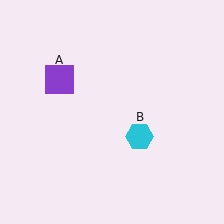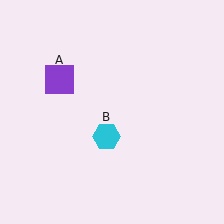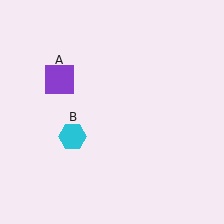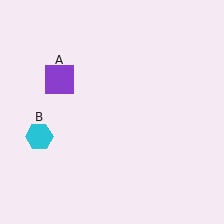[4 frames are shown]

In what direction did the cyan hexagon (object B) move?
The cyan hexagon (object B) moved left.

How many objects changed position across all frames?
1 object changed position: cyan hexagon (object B).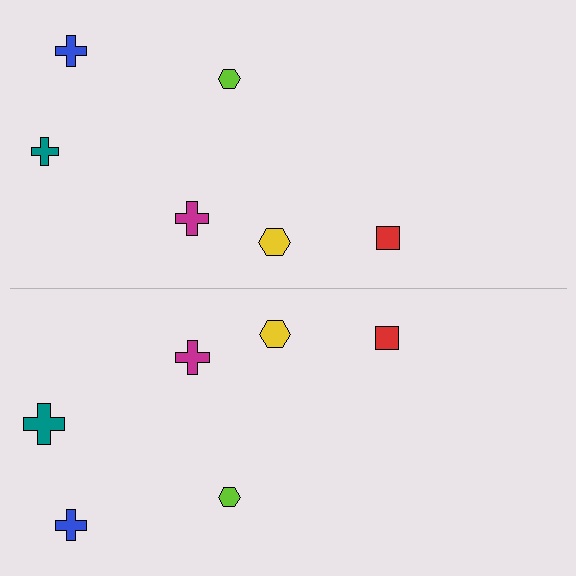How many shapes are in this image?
There are 12 shapes in this image.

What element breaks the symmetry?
The teal cross on the bottom side has a different size than its mirror counterpart.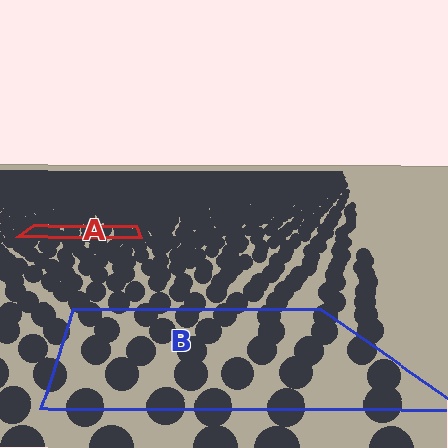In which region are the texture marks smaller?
The texture marks are smaller in region A, because it is farther away.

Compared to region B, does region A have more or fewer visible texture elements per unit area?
Region A has more texture elements per unit area — they are packed more densely because it is farther away.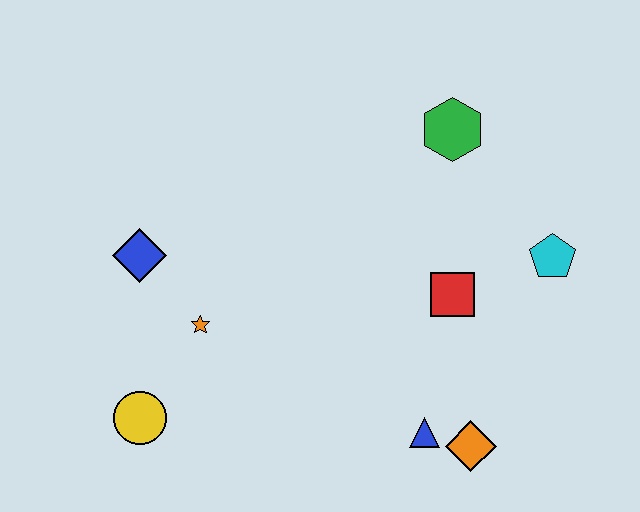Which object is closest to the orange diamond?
The blue triangle is closest to the orange diamond.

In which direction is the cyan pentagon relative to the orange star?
The cyan pentagon is to the right of the orange star.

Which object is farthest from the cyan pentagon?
The yellow circle is farthest from the cyan pentagon.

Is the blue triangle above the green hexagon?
No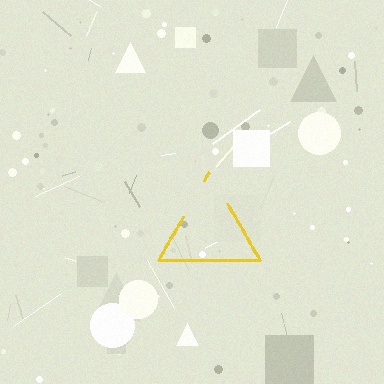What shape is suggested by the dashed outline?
The dashed outline suggests a triangle.